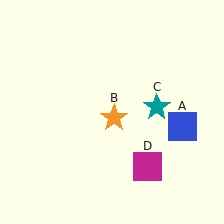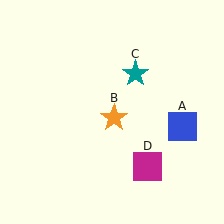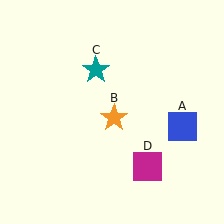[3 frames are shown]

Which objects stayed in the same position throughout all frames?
Blue square (object A) and orange star (object B) and magenta square (object D) remained stationary.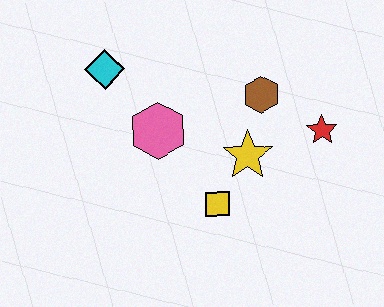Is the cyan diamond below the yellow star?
No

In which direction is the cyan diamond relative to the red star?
The cyan diamond is to the left of the red star.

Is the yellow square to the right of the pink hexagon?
Yes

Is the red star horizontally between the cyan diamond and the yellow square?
No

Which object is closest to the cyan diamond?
The pink hexagon is closest to the cyan diamond.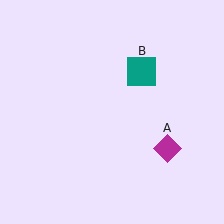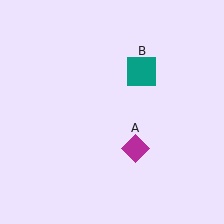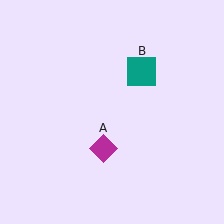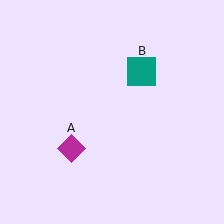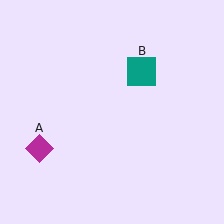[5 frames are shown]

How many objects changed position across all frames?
1 object changed position: magenta diamond (object A).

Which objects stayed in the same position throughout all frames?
Teal square (object B) remained stationary.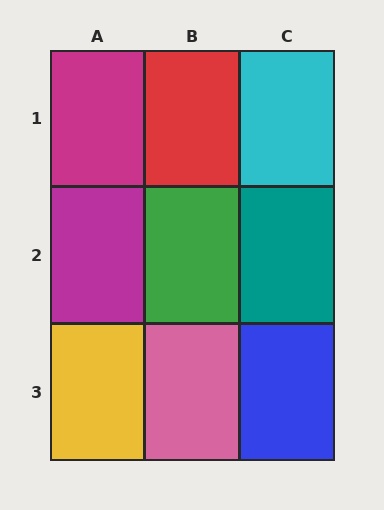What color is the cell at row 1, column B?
Red.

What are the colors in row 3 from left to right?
Yellow, pink, blue.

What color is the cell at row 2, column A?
Magenta.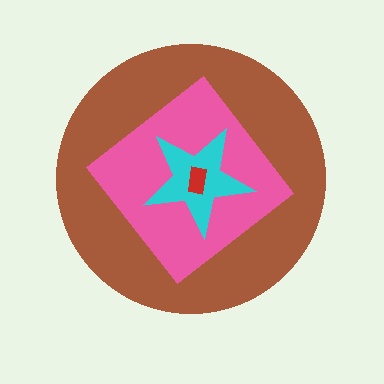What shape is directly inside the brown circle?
The pink diamond.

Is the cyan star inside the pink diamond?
Yes.